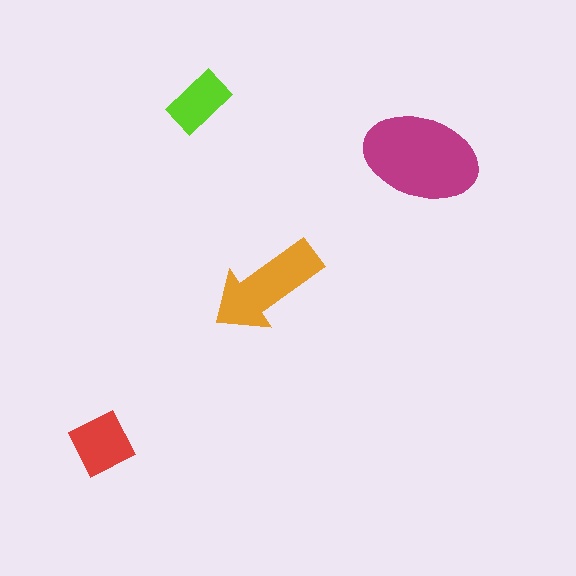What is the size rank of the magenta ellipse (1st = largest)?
1st.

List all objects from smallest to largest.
The lime rectangle, the red diamond, the orange arrow, the magenta ellipse.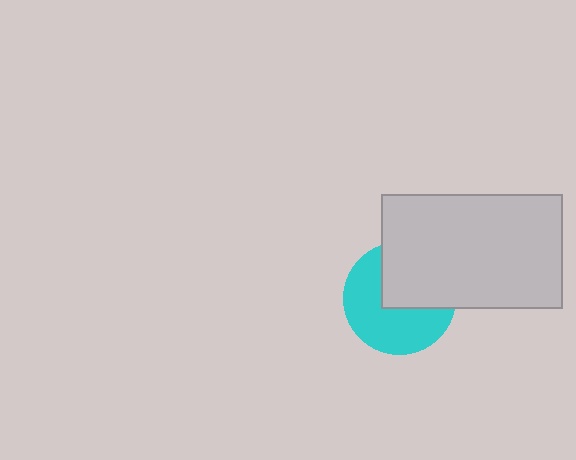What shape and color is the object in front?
The object in front is a light gray rectangle.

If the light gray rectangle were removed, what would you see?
You would see the complete cyan circle.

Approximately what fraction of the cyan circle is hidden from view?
Roughly 43% of the cyan circle is hidden behind the light gray rectangle.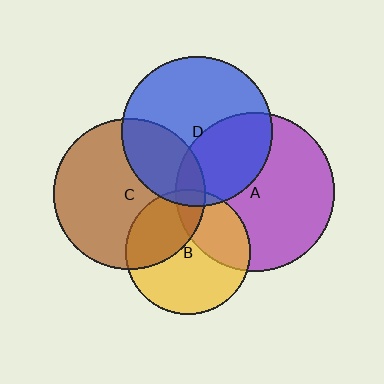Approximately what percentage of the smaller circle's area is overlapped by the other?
Approximately 35%.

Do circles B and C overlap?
Yes.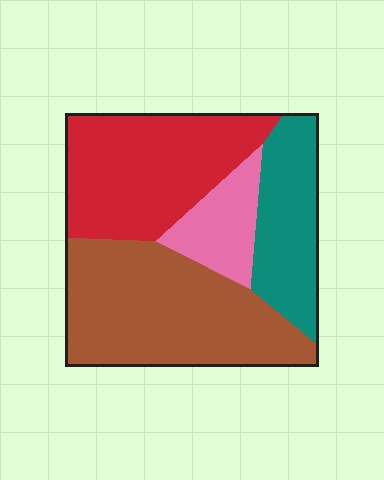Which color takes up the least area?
Pink, at roughly 10%.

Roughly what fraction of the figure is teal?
Teal takes up about one fifth (1/5) of the figure.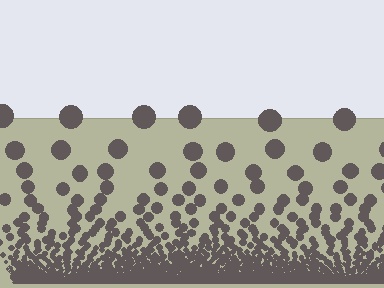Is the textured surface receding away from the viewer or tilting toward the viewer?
The surface appears to tilt toward the viewer. Texture elements get larger and sparser toward the top.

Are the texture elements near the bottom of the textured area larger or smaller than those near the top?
Smaller. The gradient is inverted — elements near the bottom are smaller and denser.